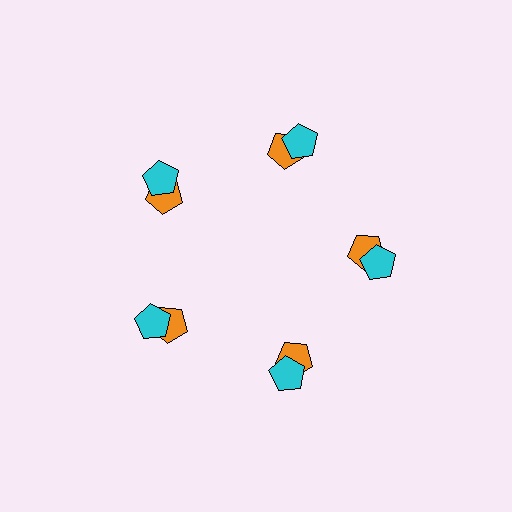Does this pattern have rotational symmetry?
Yes, this pattern has 5-fold rotational symmetry. It looks the same after rotating 72 degrees around the center.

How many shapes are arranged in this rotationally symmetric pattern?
There are 10 shapes, arranged in 5 groups of 2.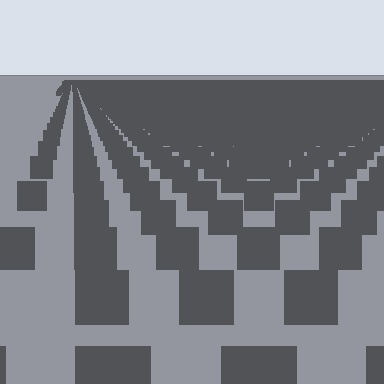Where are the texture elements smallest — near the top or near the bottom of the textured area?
Near the top.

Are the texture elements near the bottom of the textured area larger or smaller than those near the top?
Larger. Near the bottom, elements are closer to the viewer and appear at a bigger on-screen size.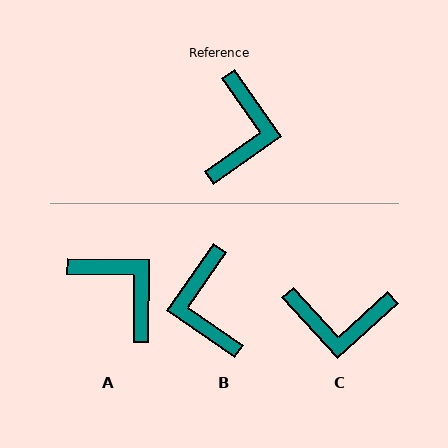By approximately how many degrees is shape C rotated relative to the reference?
Approximately 83 degrees clockwise.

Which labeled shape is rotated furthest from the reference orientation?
B, about 160 degrees away.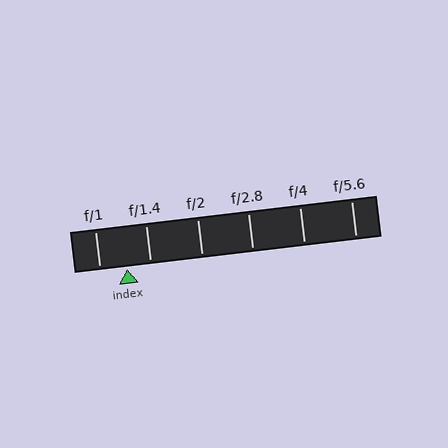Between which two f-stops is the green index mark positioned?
The index mark is between f/1 and f/1.4.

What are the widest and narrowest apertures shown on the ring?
The widest aperture shown is f/1 and the narrowest is f/5.6.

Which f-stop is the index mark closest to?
The index mark is closest to f/1.4.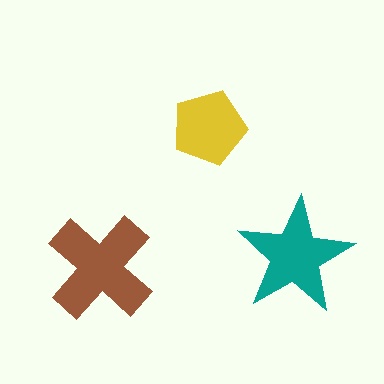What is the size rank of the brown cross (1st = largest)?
1st.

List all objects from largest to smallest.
The brown cross, the teal star, the yellow pentagon.